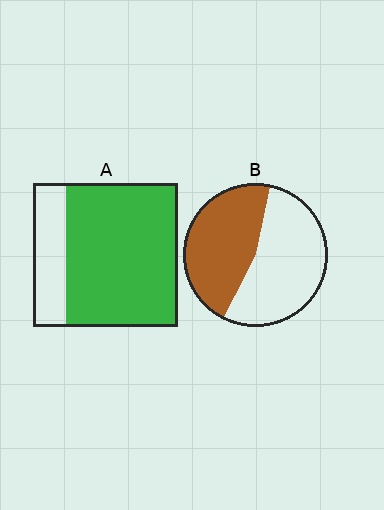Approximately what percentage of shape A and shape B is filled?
A is approximately 75% and B is approximately 45%.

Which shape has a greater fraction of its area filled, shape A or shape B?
Shape A.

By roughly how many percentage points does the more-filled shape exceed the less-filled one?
By roughly 30 percentage points (A over B).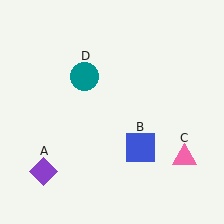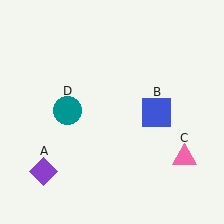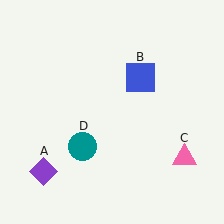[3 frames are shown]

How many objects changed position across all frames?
2 objects changed position: blue square (object B), teal circle (object D).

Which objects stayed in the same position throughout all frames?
Purple diamond (object A) and pink triangle (object C) remained stationary.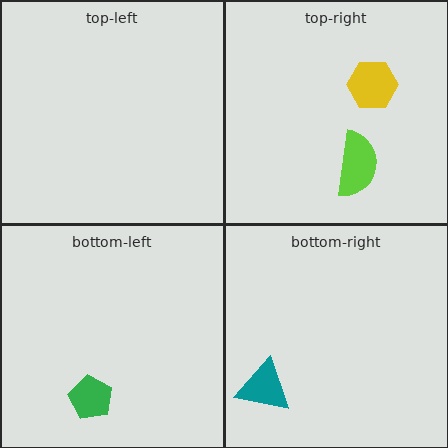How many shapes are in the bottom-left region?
1.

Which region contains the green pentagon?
The bottom-left region.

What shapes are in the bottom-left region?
The green pentagon.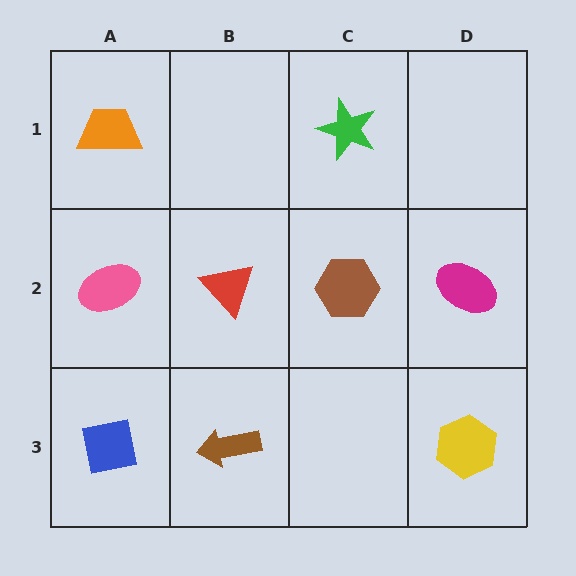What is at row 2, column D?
A magenta ellipse.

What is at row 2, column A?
A pink ellipse.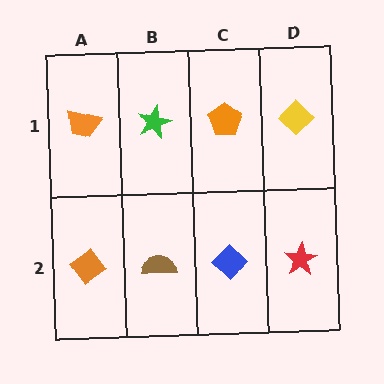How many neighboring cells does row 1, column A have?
2.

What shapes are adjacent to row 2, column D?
A yellow diamond (row 1, column D), a blue diamond (row 2, column C).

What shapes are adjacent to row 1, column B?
A brown semicircle (row 2, column B), an orange trapezoid (row 1, column A), an orange pentagon (row 1, column C).